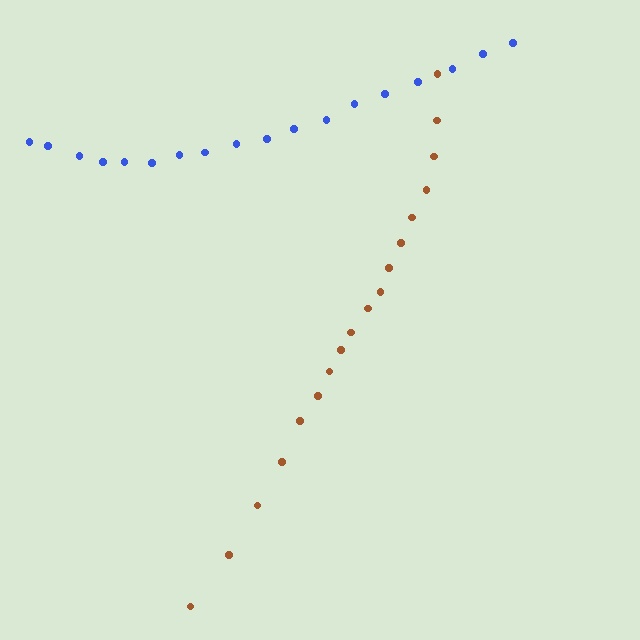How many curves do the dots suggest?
There are 2 distinct paths.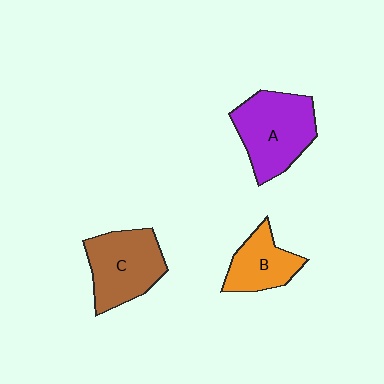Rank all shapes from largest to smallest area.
From largest to smallest: A (purple), C (brown), B (orange).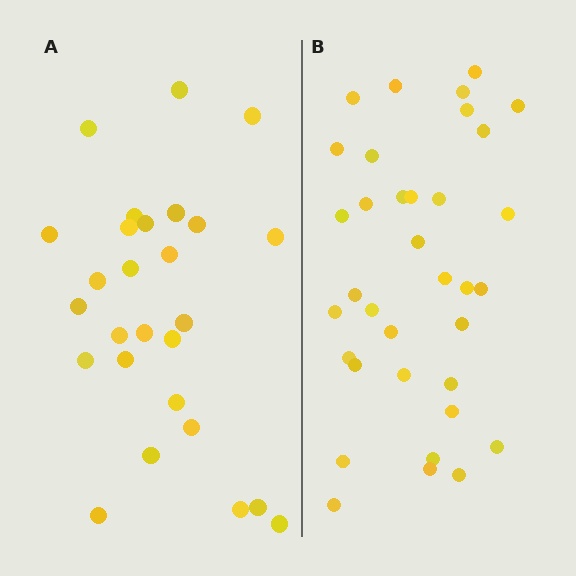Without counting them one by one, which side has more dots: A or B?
Region B (the right region) has more dots.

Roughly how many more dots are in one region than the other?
Region B has roughly 8 or so more dots than region A.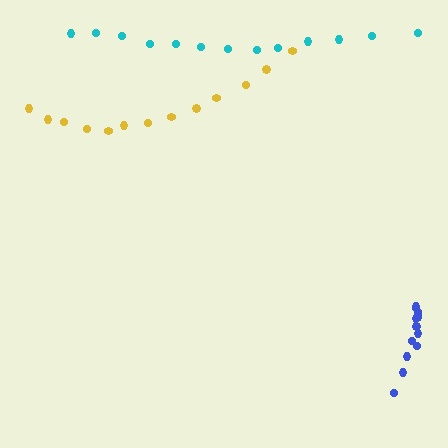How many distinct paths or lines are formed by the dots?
There are 3 distinct paths.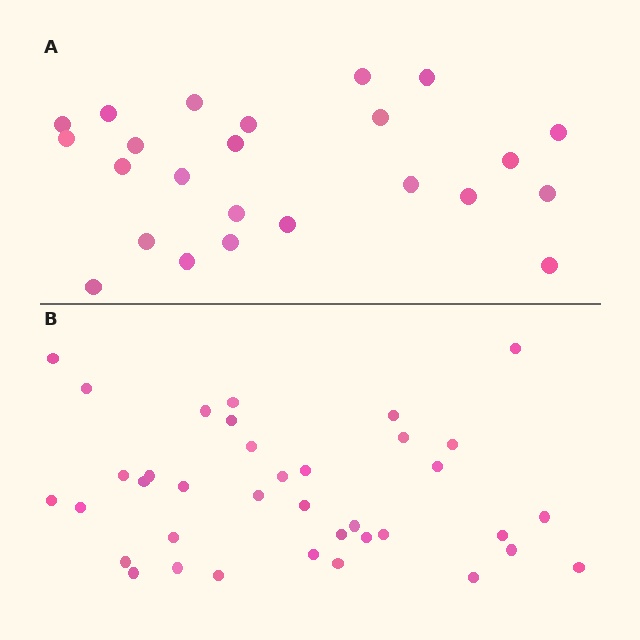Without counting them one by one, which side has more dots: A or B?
Region B (the bottom region) has more dots.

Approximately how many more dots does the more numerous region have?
Region B has approximately 15 more dots than region A.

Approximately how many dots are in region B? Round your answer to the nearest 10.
About 40 dots. (The exact count is 37, which rounds to 40.)